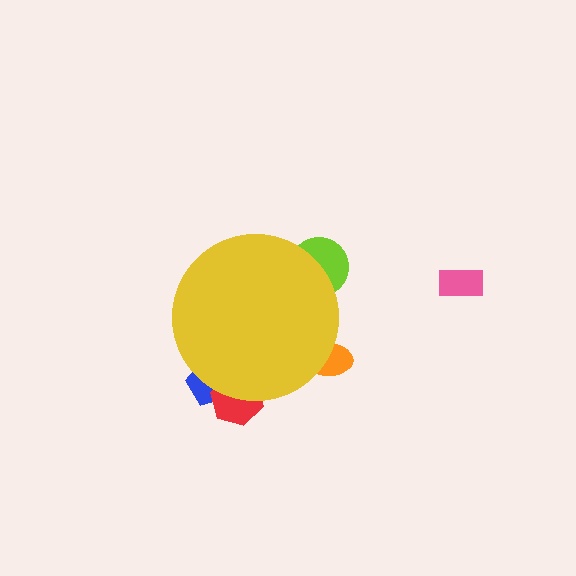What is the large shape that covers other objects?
A yellow circle.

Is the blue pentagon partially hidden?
Yes, the blue pentagon is partially hidden behind the yellow circle.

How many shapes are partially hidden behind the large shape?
4 shapes are partially hidden.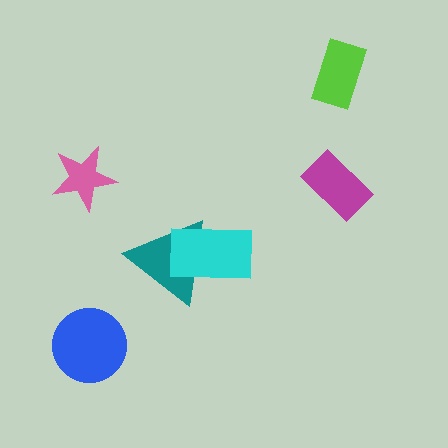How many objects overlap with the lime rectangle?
0 objects overlap with the lime rectangle.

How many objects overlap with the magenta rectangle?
0 objects overlap with the magenta rectangle.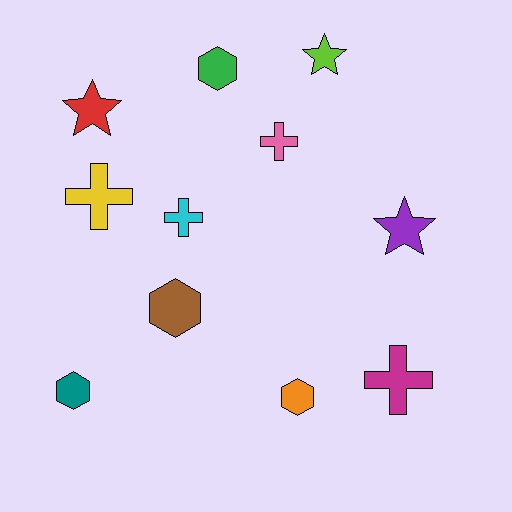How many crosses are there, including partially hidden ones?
There are 4 crosses.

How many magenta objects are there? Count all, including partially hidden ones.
There is 1 magenta object.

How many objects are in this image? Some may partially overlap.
There are 11 objects.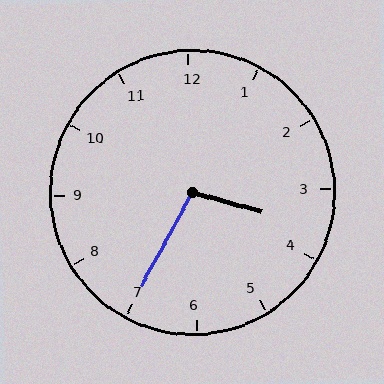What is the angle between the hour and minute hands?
Approximately 102 degrees.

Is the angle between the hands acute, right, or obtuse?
It is obtuse.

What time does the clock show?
3:35.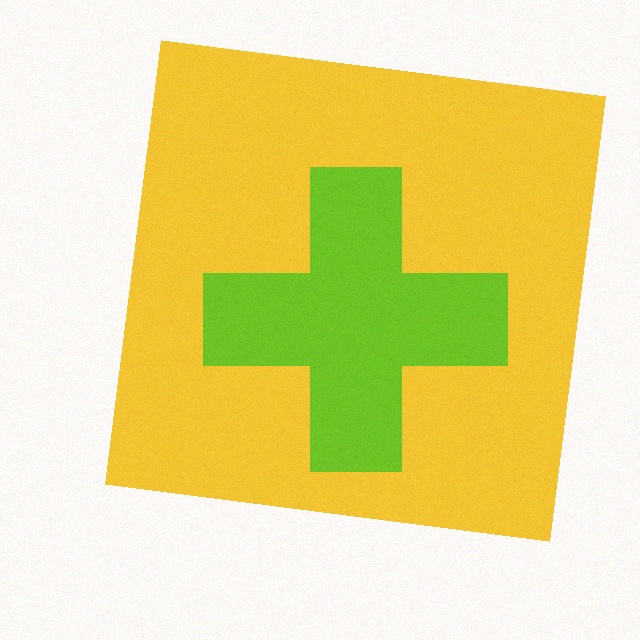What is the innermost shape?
The lime cross.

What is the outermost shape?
The yellow square.